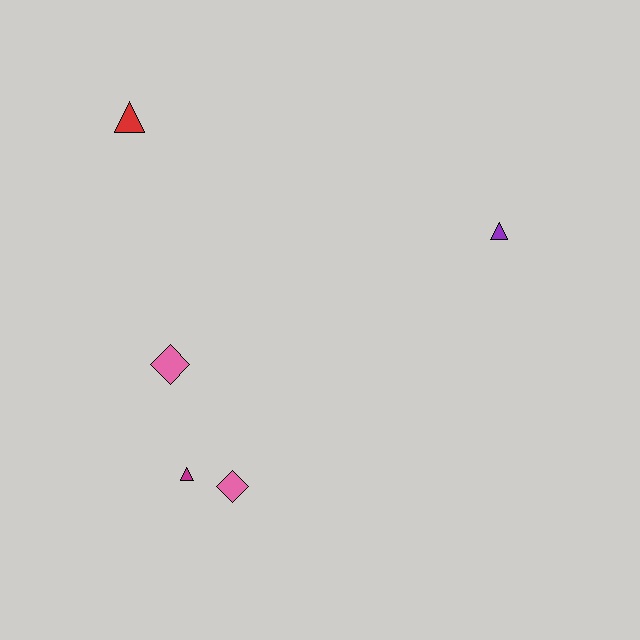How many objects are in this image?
There are 5 objects.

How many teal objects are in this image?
There are no teal objects.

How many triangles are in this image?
There are 3 triangles.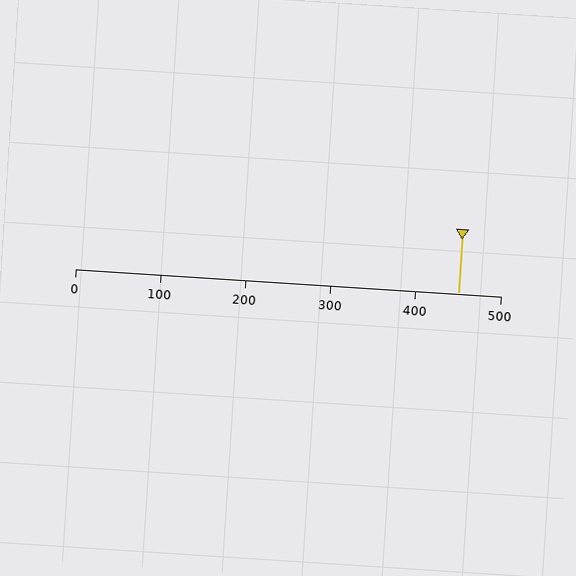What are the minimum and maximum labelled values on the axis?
The axis runs from 0 to 500.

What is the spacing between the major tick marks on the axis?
The major ticks are spaced 100 apart.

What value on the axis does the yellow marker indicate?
The marker indicates approximately 450.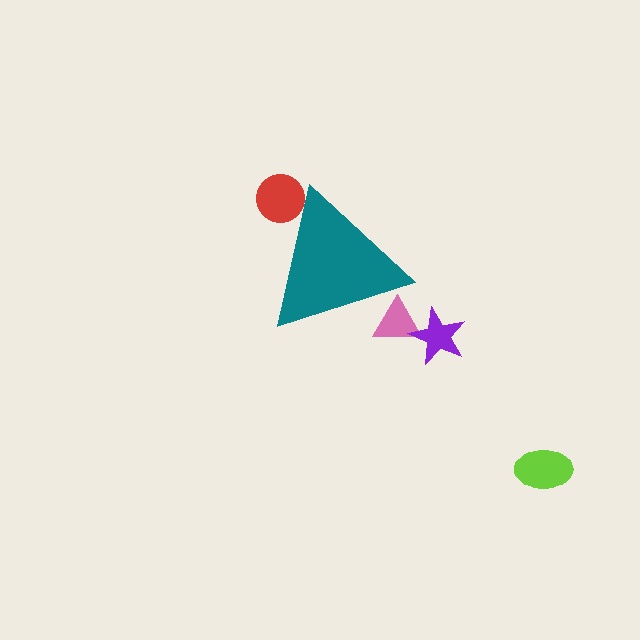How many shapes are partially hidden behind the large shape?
2 shapes are partially hidden.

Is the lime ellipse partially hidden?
No, the lime ellipse is fully visible.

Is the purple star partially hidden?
No, the purple star is fully visible.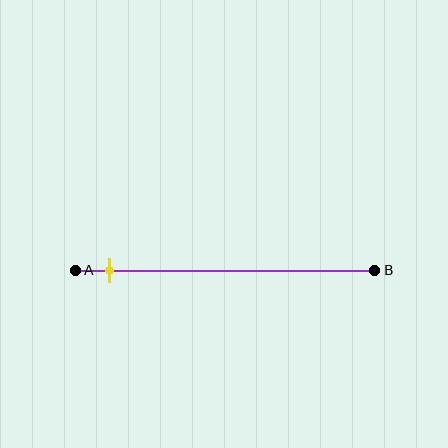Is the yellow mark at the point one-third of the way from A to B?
No, the mark is at about 10% from A, not at the 33% one-third point.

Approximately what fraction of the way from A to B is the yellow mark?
The yellow mark is approximately 10% of the way from A to B.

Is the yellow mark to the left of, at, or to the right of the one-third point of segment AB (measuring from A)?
The yellow mark is to the left of the one-third point of segment AB.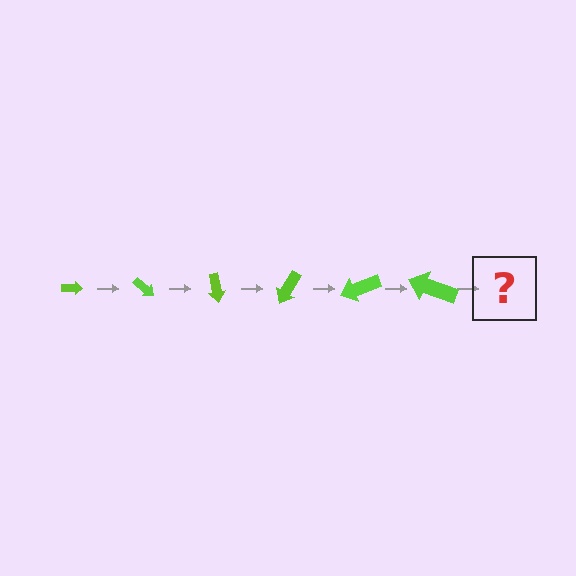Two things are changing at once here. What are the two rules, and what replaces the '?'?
The two rules are that the arrow grows larger each step and it rotates 40 degrees each step. The '?' should be an arrow, larger than the previous one and rotated 240 degrees from the start.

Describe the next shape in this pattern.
It should be an arrow, larger than the previous one and rotated 240 degrees from the start.